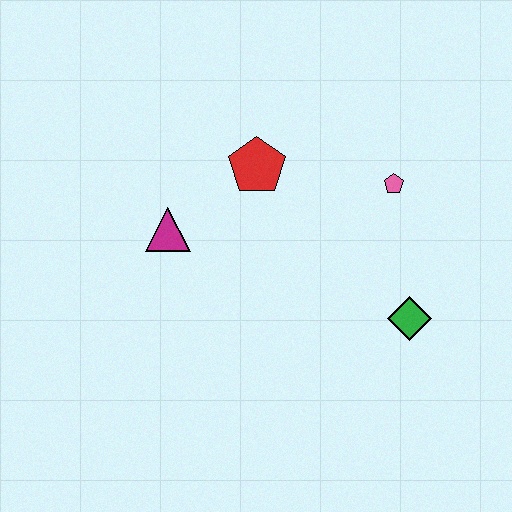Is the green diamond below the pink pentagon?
Yes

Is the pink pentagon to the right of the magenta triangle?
Yes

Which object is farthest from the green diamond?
The magenta triangle is farthest from the green diamond.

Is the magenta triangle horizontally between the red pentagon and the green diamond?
No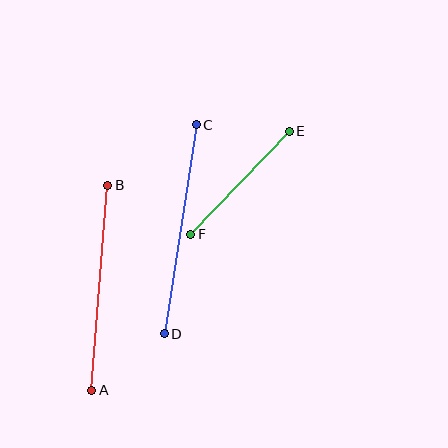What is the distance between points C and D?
The distance is approximately 211 pixels.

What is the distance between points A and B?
The distance is approximately 206 pixels.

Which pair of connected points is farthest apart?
Points C and D are farthest apart.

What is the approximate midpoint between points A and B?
The midpoint is at approximately (100, 288) pixels.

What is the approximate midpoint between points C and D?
The midpoint is at approximately (180, 229) pixels.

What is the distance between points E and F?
The distance is approximately 143 pixels.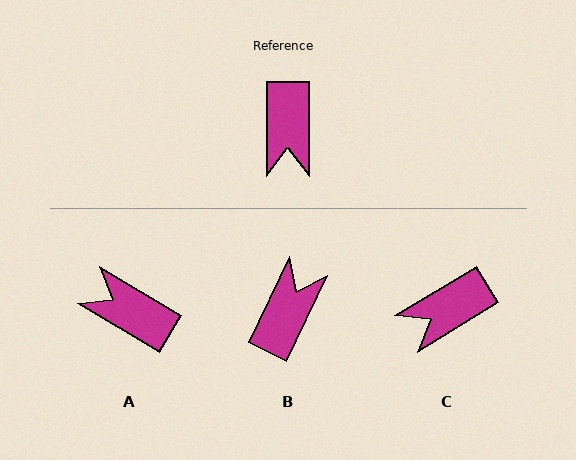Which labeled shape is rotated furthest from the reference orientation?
B, about 155 degrees away.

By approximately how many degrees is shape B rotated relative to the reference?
Approximately 155 degrees counter-clockwise.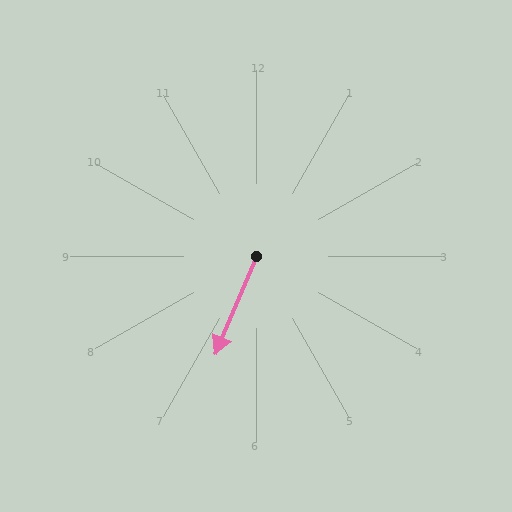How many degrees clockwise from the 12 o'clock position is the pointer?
Approximately 203 degrees.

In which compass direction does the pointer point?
Southwest.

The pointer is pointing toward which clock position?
Roughly 7 o'clock.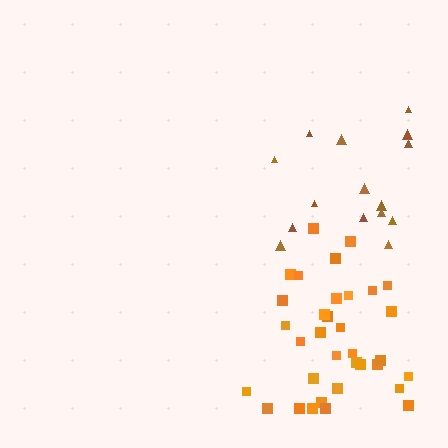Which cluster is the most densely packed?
Orange.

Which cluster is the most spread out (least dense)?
Brown.